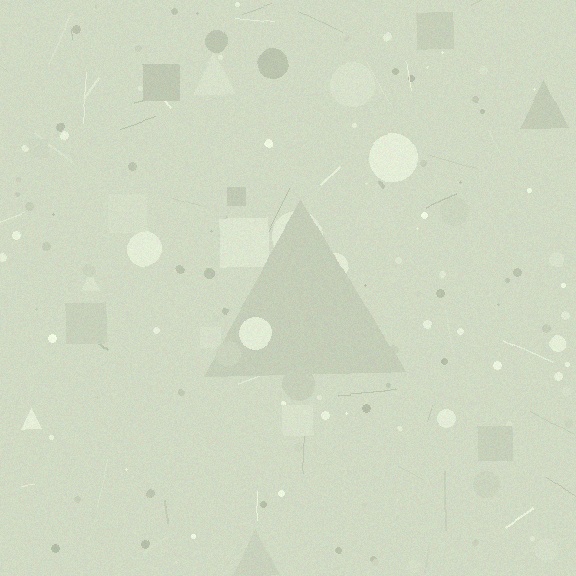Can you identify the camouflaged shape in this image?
The camouflaged shape is a triangle.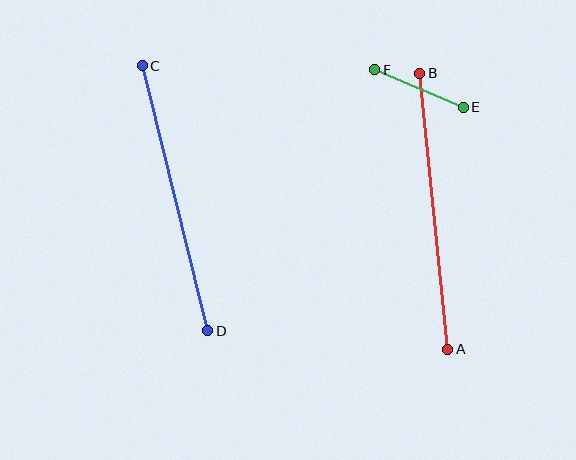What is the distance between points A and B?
The distance is approximately 278 pixels.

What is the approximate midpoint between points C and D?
The midpoint is at approximately (175, 198) pixels.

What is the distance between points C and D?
The distance is approximately 273 pixels.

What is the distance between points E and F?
The distance is approximately 96 pixels.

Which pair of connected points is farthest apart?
Points A and B are farthest apart.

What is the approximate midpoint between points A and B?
The midpoint is at approximately (434, 211) pixels.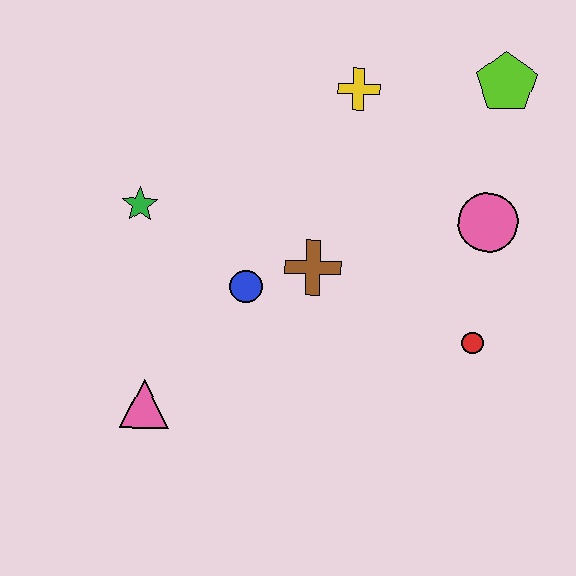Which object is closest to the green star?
The blue circle is closest to the green star.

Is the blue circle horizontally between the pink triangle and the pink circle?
Yes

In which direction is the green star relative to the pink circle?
The green star is to the left of the pink circle.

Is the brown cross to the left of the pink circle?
Yes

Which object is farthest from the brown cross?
The lime pentagon is farthest from the brown cross.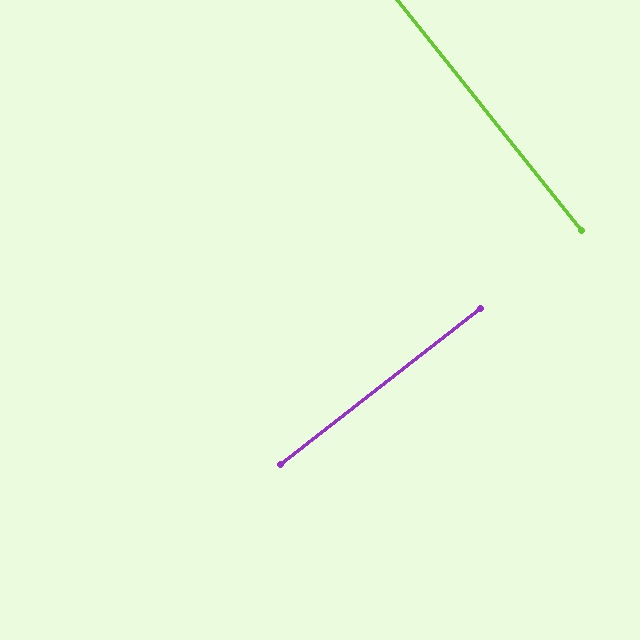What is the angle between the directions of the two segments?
Approximately 89 degrees.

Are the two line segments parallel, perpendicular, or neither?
Perpendicular — they meet at approximately 89°.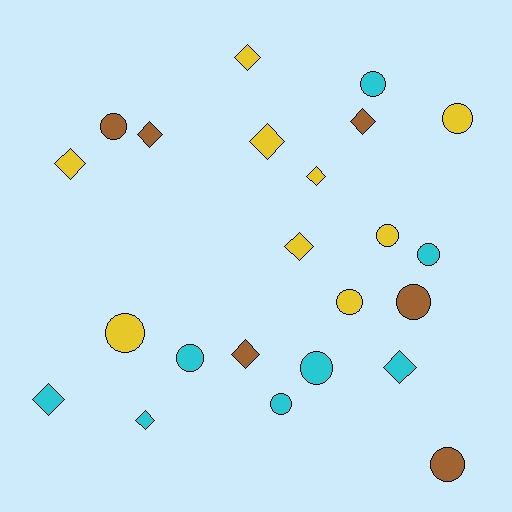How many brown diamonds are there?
There are 3 brown diamonds.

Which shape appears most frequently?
Circle, with 12 objects.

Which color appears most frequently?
Yellow, with 9 objects.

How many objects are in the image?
There are 23 objects.